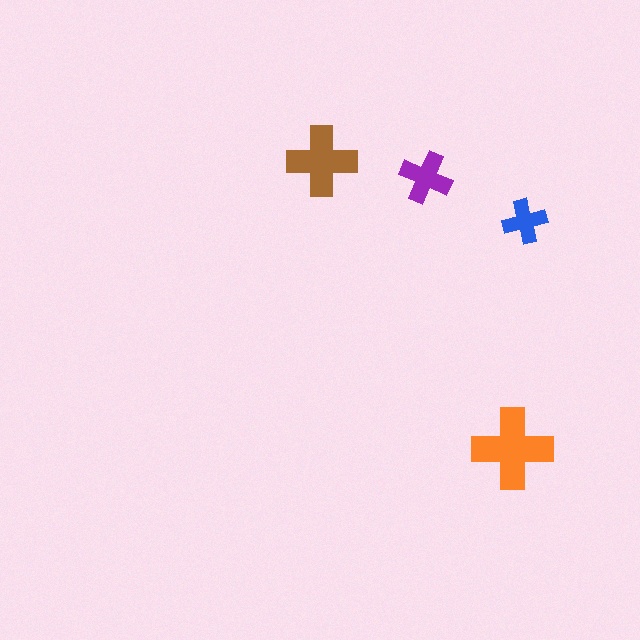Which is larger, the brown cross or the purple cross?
The brown one.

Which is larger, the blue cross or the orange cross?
The orange one.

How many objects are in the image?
There are 4 objects in the image.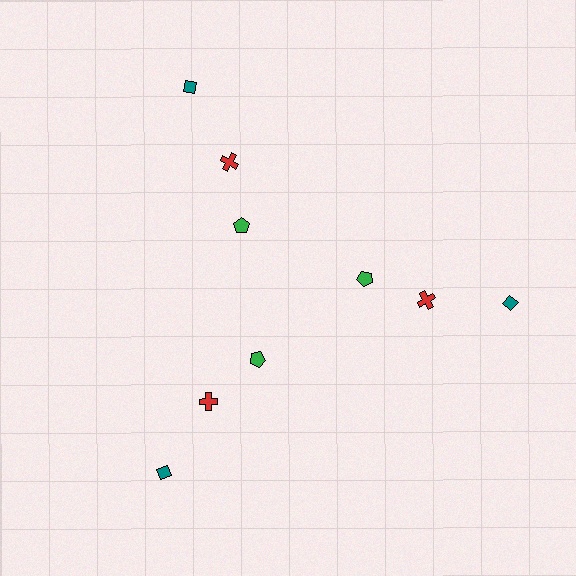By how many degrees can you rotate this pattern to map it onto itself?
The pattern maps onto itself every 120 degrees of rotation.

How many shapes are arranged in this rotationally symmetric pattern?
There are 9 shapes, arranged in 3 groups of 3.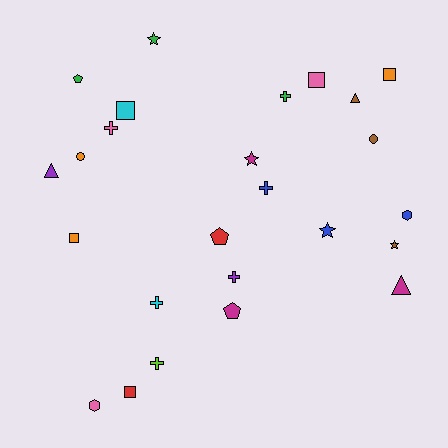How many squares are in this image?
There are 5 squares.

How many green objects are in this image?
There are 3 green objects.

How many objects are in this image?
There are 25 objects.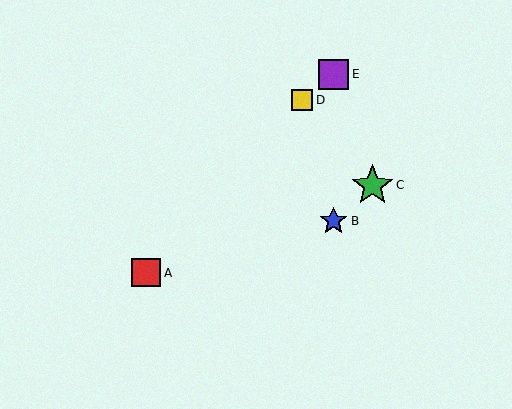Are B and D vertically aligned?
No, B is at x≈334 and D is at x≈302.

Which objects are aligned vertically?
Objects B, E are aligned vertically.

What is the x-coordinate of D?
Object D is at x≈302.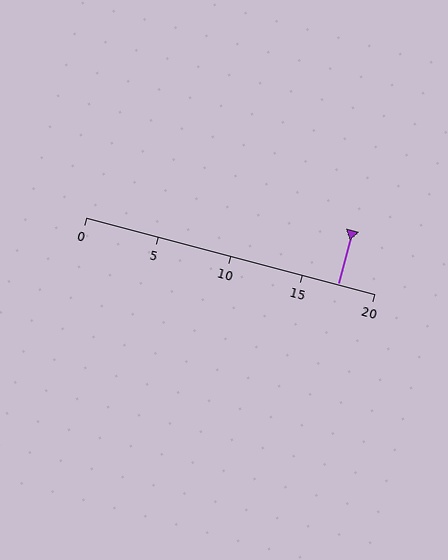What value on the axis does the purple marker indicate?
The marker indicates approximately 17.5.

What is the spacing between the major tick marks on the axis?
The major ticks are spaced 5 apart.